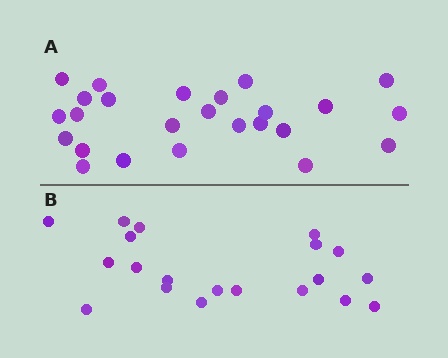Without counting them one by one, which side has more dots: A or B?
Region A (the top region) has more dots.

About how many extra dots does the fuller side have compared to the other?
Region A has about 5 more dots than region B.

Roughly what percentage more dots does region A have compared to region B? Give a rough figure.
About 25% more.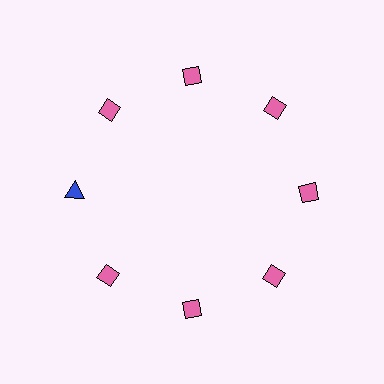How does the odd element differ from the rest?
It differs in both color (blue instead of pink) and shape (triangle instead of diamond).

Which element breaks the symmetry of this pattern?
The blue triangle at roughly the 9 o'clock position breaks the symmetry. All other shapes are pink diamonds.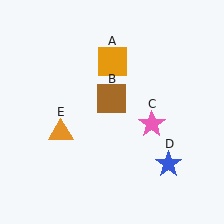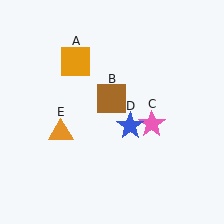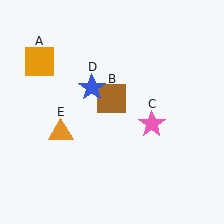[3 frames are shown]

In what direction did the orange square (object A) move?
The orange square (object A) moved left.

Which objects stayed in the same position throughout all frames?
Brown square (object B) and pink star (object C) and orange triangle (object E) remained stationary.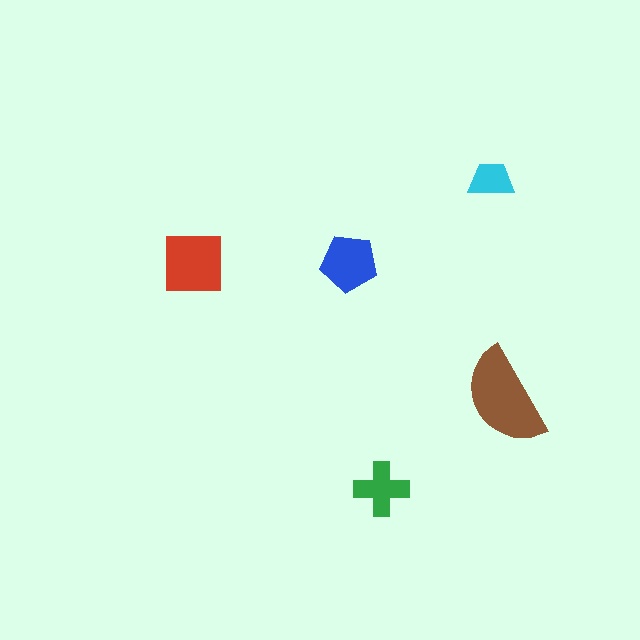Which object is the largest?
The brown semicircle.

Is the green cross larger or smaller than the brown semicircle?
Smaller.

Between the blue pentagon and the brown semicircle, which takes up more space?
The brown semicircle.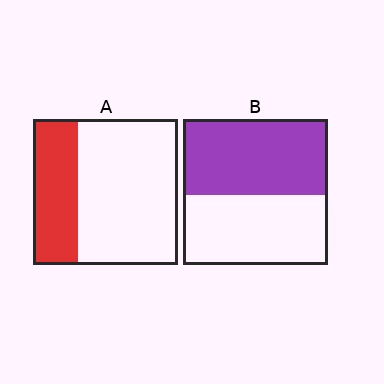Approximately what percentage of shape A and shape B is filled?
A is approximately 30% and B is approximately 50%.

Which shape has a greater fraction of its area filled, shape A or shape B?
Shape B.